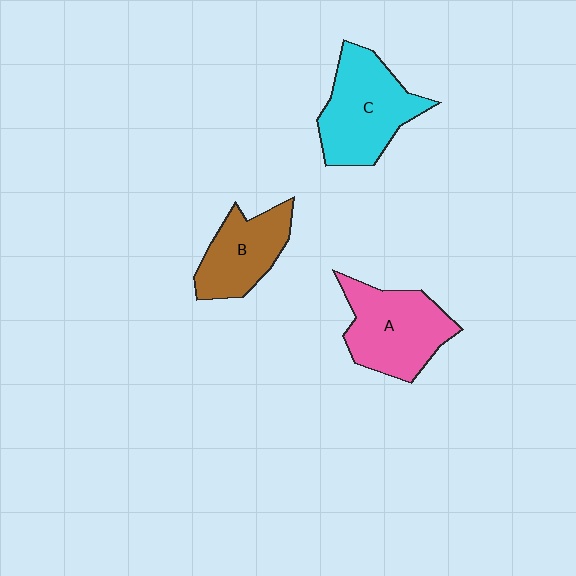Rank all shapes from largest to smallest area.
From largest to smallest: C (cyan), A (pink), B (brown).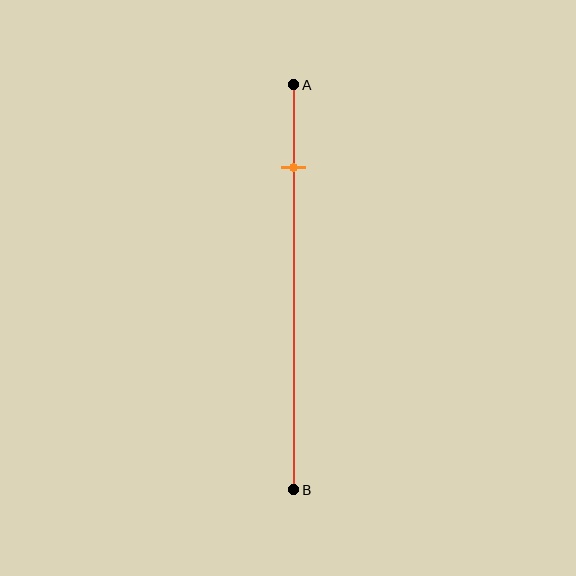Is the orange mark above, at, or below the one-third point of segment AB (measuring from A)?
The orange mark is above the one-third point of segment AB.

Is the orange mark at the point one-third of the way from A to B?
No, the mark is at about 20% from A, not at the 33% one-third point.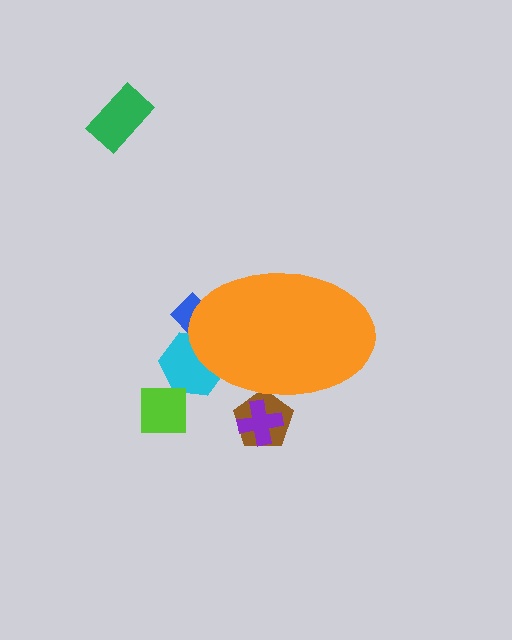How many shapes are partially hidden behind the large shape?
4 shapes are partially hidden.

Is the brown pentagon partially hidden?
Yes, the brown pentagon is partially hidden behind the orange ellipse.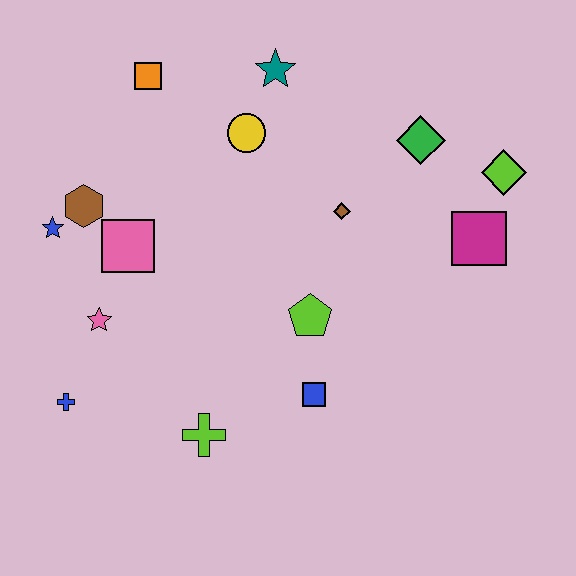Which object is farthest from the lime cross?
The lime diamond is farthest from the lime cross.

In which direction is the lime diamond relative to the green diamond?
The lime diamond is to the right of the green diamond.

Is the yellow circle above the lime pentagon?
Yes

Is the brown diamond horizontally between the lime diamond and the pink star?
Yes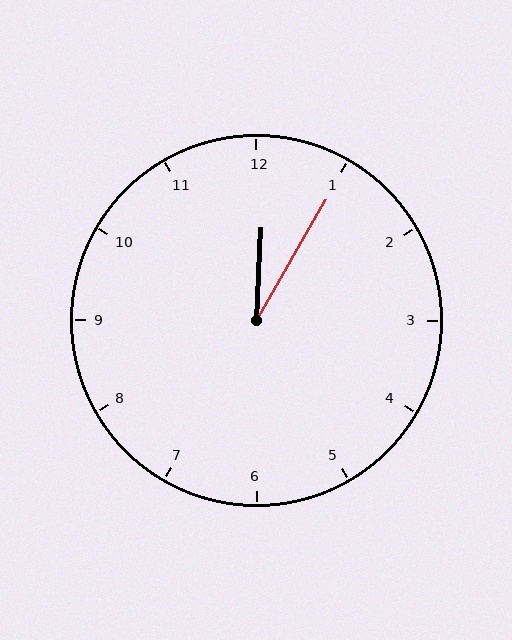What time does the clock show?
12:05.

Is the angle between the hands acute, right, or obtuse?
It is acute.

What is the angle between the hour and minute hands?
Approximately 28 degrees.